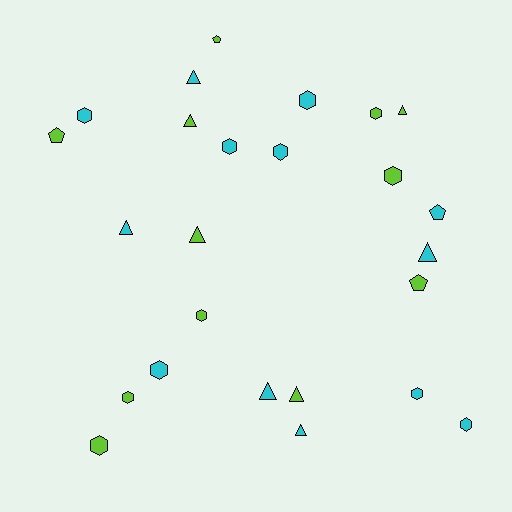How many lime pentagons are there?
There are 3 lime pentagons.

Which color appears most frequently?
Cyan, with 13 objects.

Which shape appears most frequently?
Hexagon, with 12 objects.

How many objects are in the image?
There are 25 objects.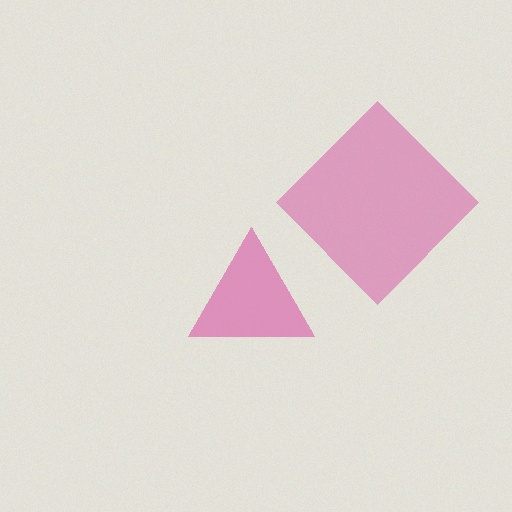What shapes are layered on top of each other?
The layered shapes are: a magenta diamond, a pink triangle.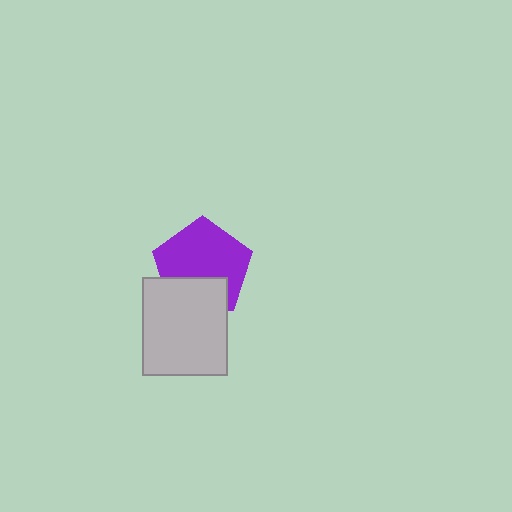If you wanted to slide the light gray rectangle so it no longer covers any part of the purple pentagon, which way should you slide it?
Slide it down — that is the most direct way to separate the two shapes.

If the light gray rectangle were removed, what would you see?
You would see the complete purple pentagon.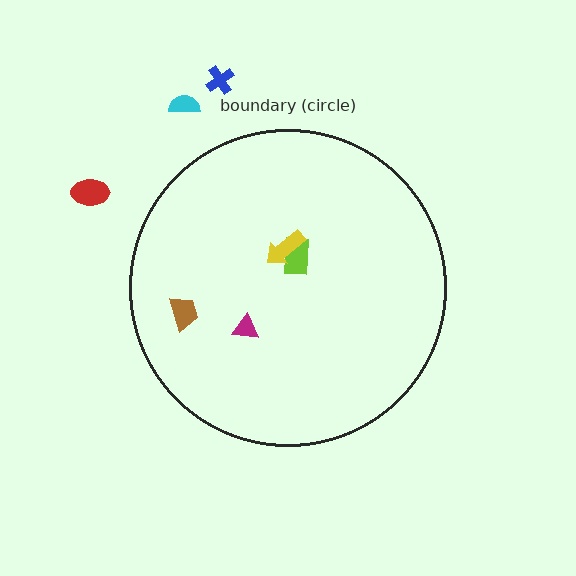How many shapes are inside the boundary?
4 inside, 3 outside.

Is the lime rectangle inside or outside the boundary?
Inside.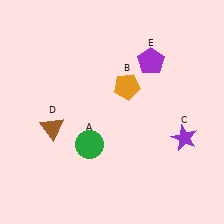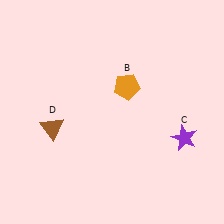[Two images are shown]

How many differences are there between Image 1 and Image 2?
There are 2 differences between the two images.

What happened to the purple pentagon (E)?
The purple pentagon (E) was removed in Image 2. It was in the top-right area of Image 1.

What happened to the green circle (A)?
The green circle (A) was removed in Image 2. It was in the bottom-left area of Image 1.